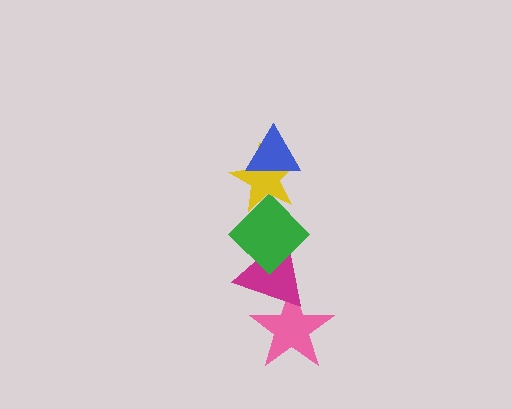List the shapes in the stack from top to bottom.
From top to bottom: the blue triangle, the yellow star, the green diamond, the magenta triangle, the pink star.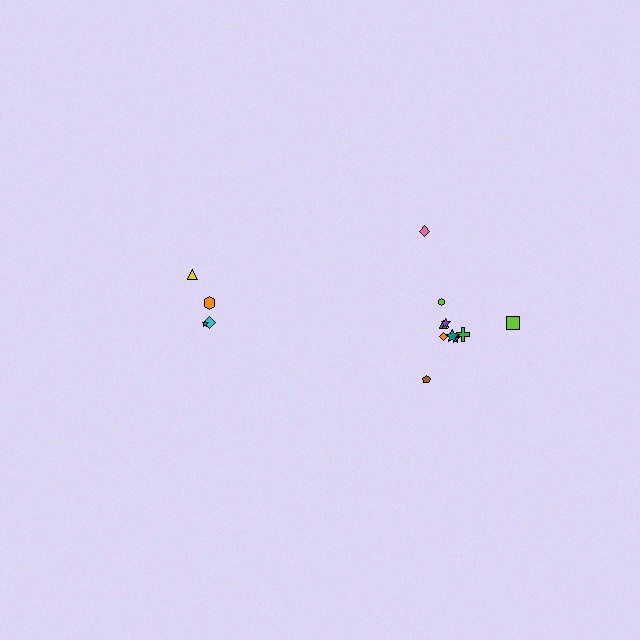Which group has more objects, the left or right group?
The right group.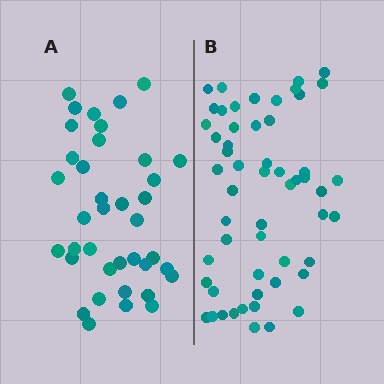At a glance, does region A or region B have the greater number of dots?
Region B (the right region) has more dots.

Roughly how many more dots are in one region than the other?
Region B has approximately 15 more dots than region A.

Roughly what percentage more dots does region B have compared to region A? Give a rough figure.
About 45% more.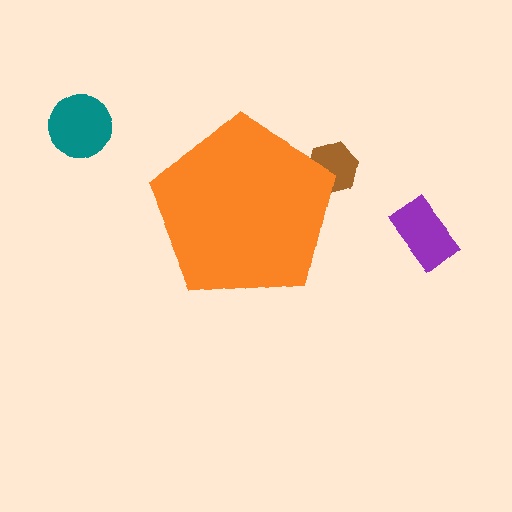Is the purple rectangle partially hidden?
No, the purple rectangle is fully visible.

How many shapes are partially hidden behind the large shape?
1 shape is partially hidden.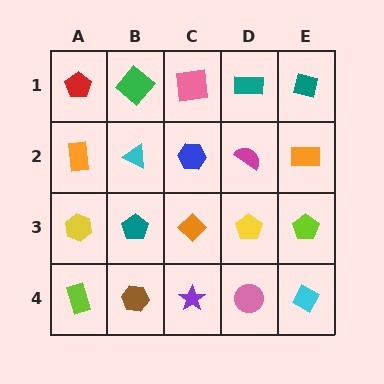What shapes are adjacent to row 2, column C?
A pink square (row 1, column C), an orange diamond (row 3, column C), a cyan triangle (row 2, column B), a magenta semicircle (row 2, column D).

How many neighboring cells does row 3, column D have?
4.